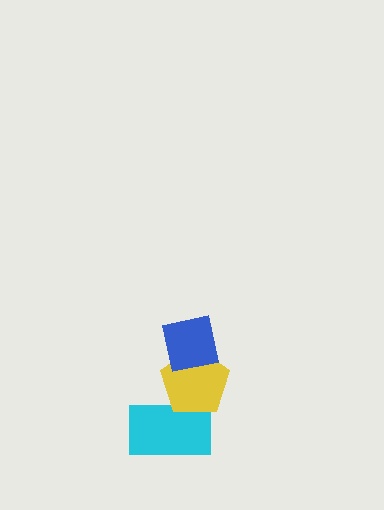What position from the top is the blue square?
The blue square is 1st from the top.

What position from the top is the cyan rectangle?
The cyan rectangle is 3rd from the top.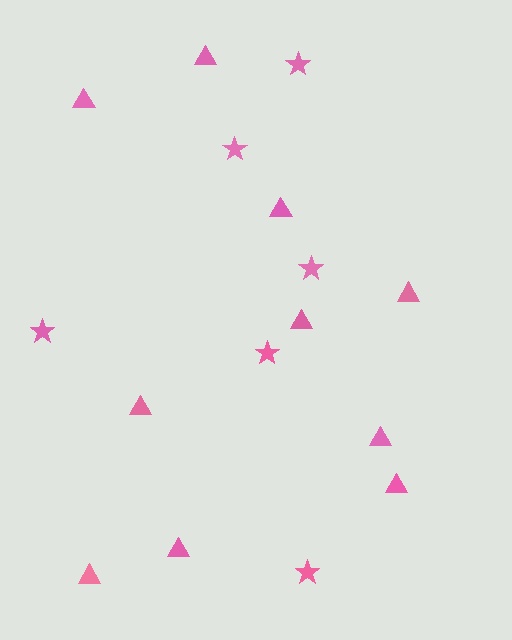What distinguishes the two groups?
There are 2 groups: one group of triangles (10) and one group of stars (6).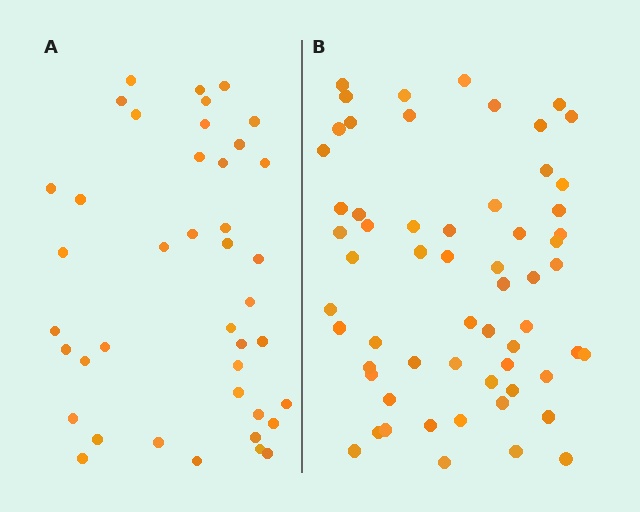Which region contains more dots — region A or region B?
Region B (the right region) has more dots.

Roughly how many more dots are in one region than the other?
Region B has approximately 20 more dots than region A.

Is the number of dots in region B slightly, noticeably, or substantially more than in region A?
Region B has substantially more. The ratio is roughly 1.5 to 1.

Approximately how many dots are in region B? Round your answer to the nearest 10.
About 60 dots.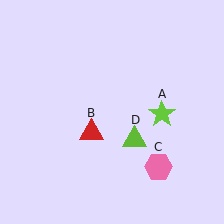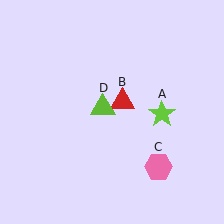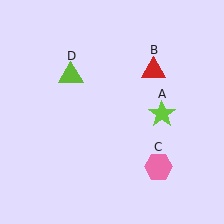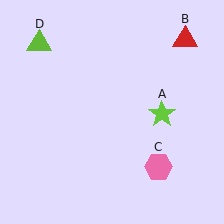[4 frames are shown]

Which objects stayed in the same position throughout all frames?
Lime star (object A) and pink hexagon (object C) remained stationary.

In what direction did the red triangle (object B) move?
The red triangle (object B) moved up and to the right.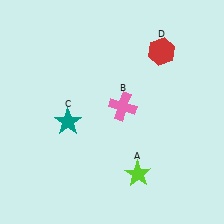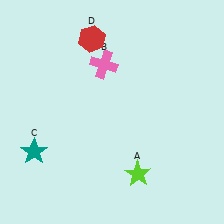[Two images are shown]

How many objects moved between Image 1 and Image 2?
3 objects moved between the two images.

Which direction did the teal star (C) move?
The teal star (C) moved left.